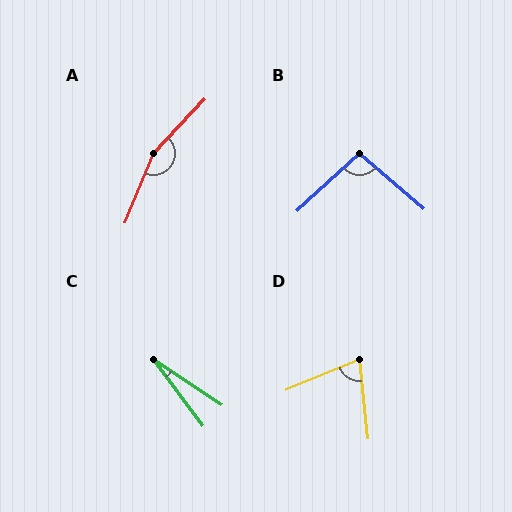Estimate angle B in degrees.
Approximately 96 degrees.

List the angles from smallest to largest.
C (20°), D (74°), B (96°), A (159°).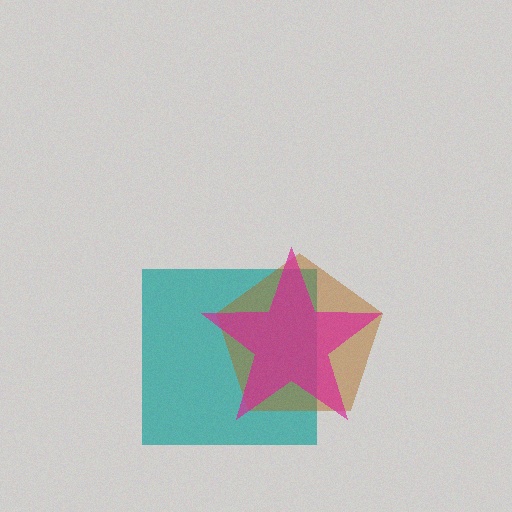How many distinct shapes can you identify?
There are 3 distinct shapes: a teal square, a brown pentagon, a magenta star.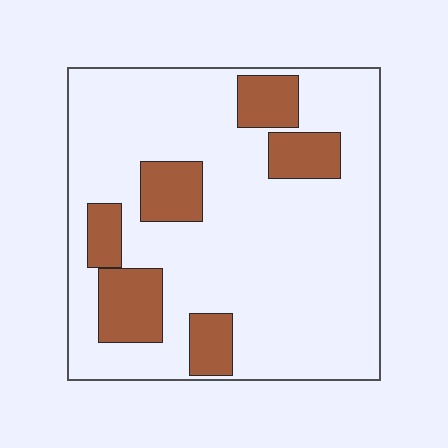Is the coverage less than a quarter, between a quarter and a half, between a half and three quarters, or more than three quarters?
Less than a quarter.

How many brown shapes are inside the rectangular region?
6.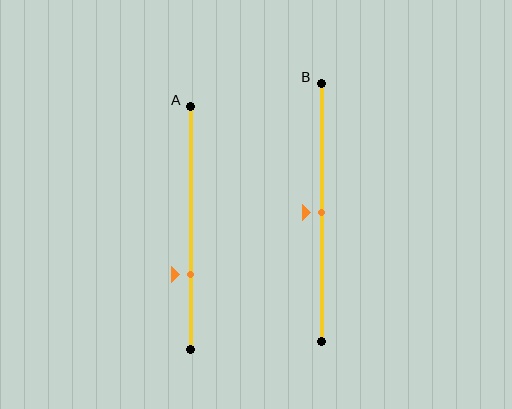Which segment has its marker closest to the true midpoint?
Segment B has its marker closest to the true midpoint.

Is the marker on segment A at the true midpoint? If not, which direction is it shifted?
No, the marker on segment A is shifted downward by about 19% of the segment length.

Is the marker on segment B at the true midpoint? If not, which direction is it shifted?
Yes, the marker on segment B is at the true midpoint.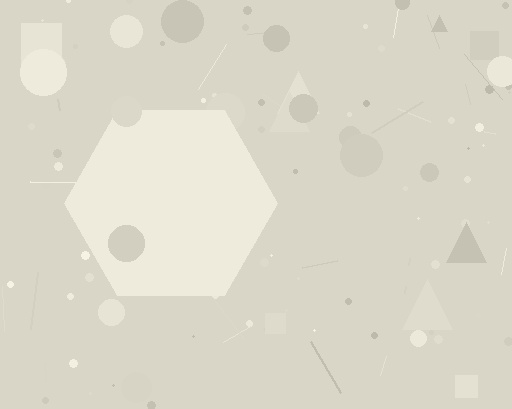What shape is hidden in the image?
A hexagon is hidden in the image.